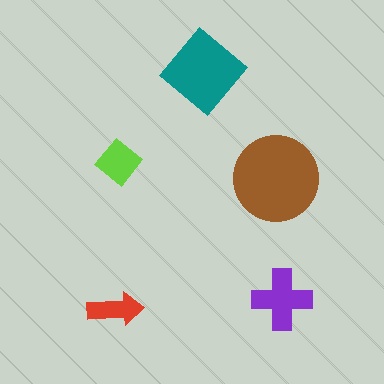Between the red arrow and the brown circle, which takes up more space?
The brown circle.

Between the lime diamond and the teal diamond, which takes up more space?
The teal diamond.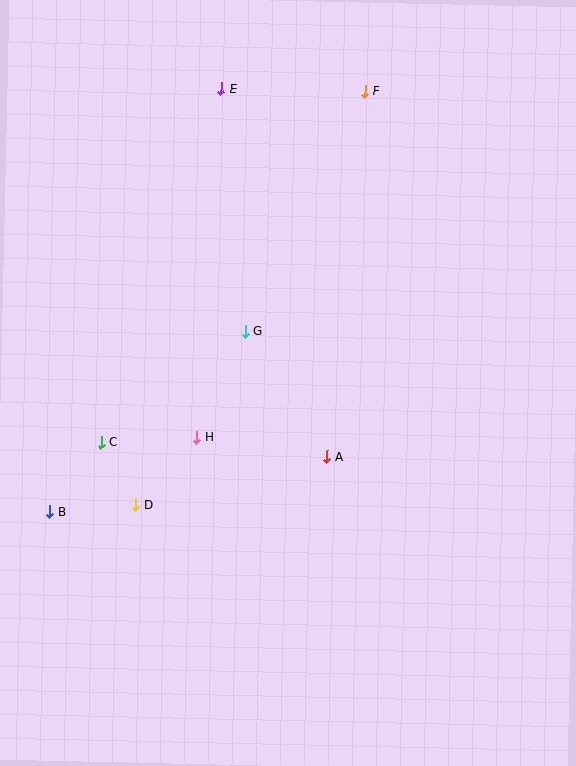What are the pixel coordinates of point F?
Point F is at (365, 91).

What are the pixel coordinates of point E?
Point E is at (221, 89).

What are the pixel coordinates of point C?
Point C is at (101, 442).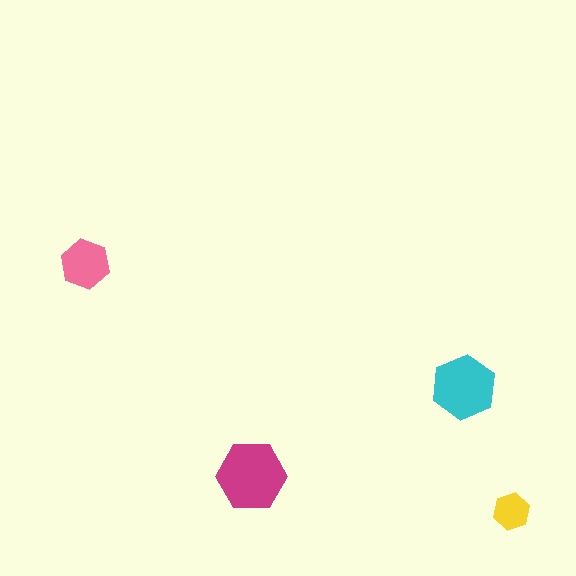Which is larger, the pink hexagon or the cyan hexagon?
The cyan one.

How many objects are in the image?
There are 4 objects in the image.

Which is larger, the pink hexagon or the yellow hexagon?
The pink one.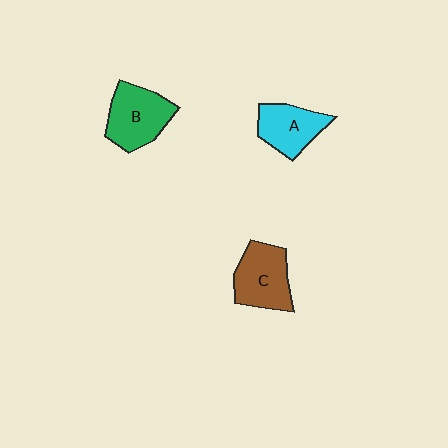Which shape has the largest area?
Shape B (green).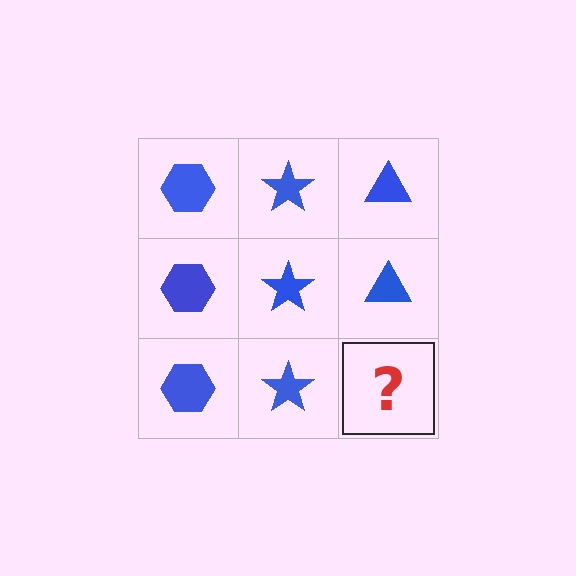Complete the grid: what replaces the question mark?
The question mark should be replaced with a blue triangle.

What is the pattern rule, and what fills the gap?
The rule is that each column has a consistent shape. The gap should be filled with a blue triangle.